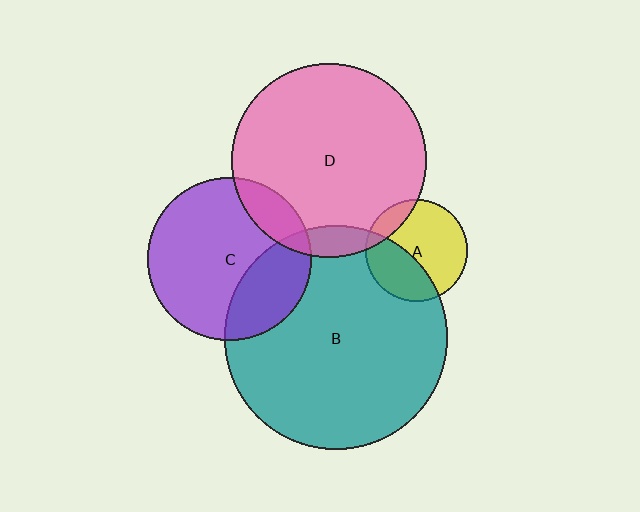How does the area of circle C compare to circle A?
Approximately 2.6 times.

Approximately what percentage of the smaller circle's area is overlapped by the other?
Approximately 35%.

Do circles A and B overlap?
Yes.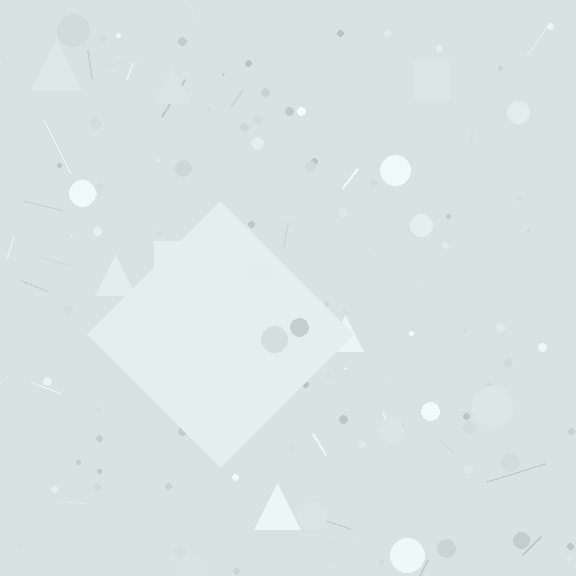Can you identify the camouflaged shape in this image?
The camouflaged shape is a diamond.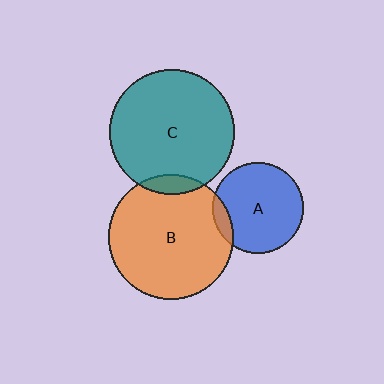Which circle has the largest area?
Circle C (teal).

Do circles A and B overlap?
Yes.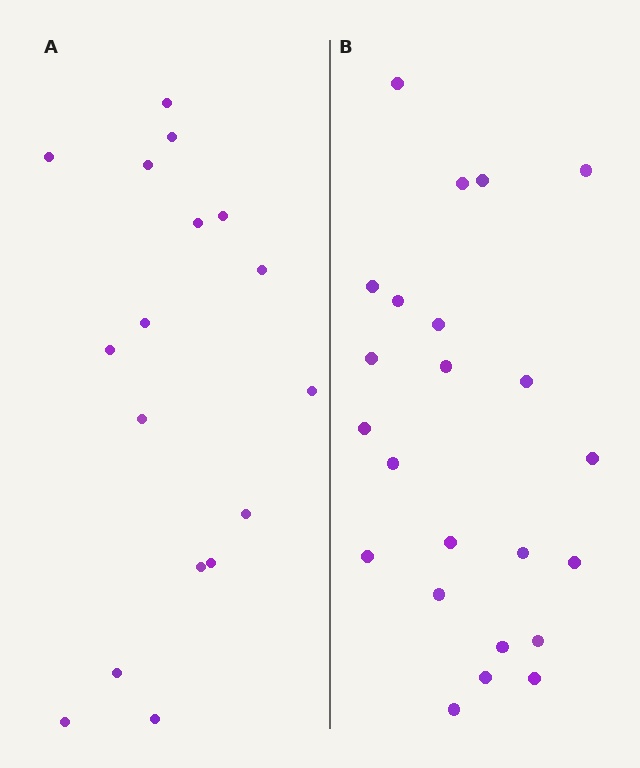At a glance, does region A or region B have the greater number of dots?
Region B (the right region) has more dots.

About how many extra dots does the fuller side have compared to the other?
Region B has about 6 more dots than region A.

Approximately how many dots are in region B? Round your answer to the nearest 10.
About 20 dots. (The exact count is 23, which rounds to 20.)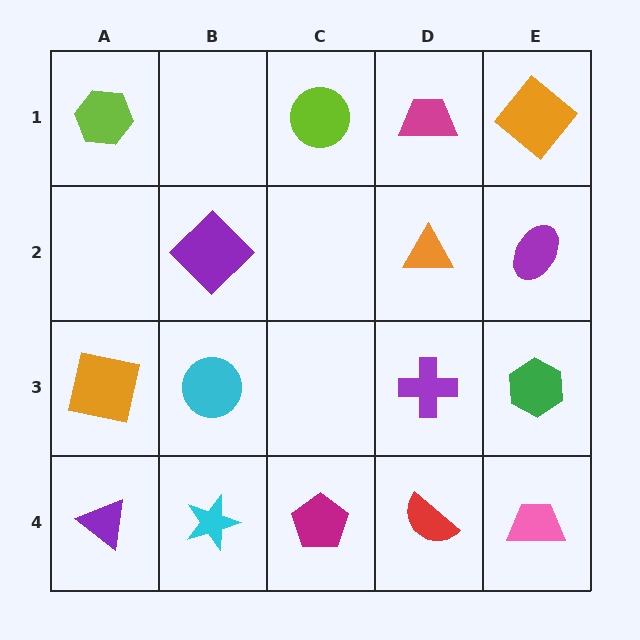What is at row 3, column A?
An orange square.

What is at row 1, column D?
A magenta trapezoid.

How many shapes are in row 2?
3 shapes.